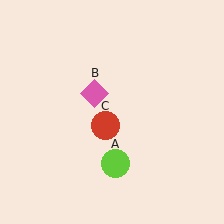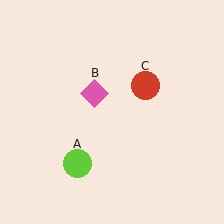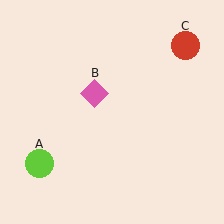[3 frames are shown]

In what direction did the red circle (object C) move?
The red circle (object C) moved up and to the right.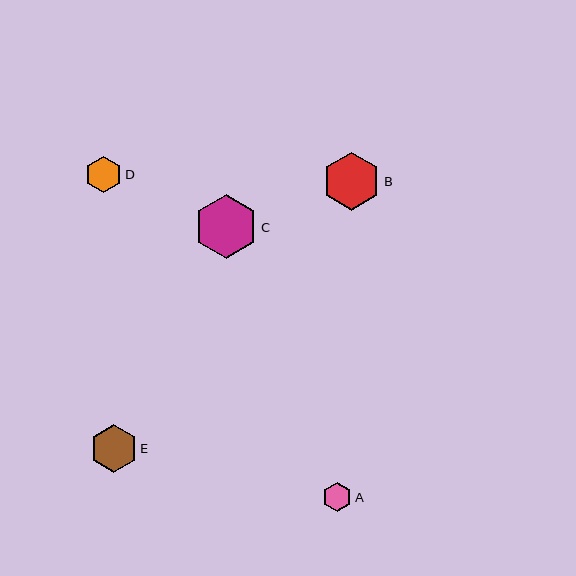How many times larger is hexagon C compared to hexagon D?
Hexagon C is approximately 1.7 times the size of hexagon D.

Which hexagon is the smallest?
Hexagon A is the smallest with a size of approximately 29 pixels.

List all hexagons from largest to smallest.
From largest to smallest: C, B, E, D, A.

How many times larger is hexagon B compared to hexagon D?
Hexagon B is approximately 1.6 times the size of hexagon D.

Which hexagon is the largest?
Hexagon C is the largest with a size of approximately 64 pixels.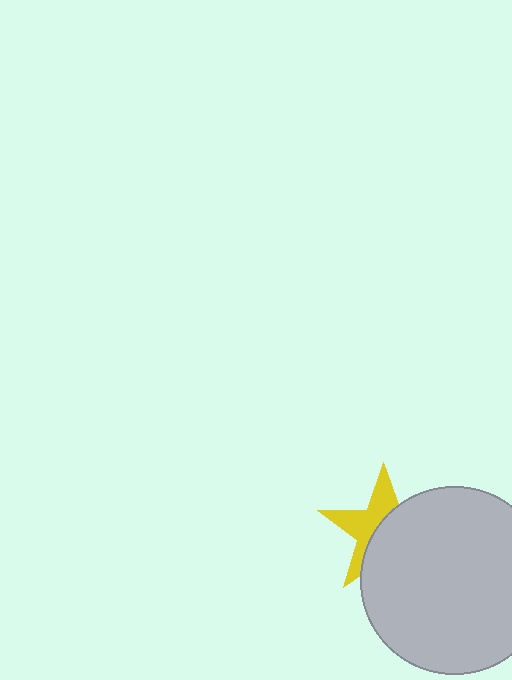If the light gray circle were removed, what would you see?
You would see the complete yellow star.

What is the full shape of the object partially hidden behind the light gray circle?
The partially hidden object is a yellow star.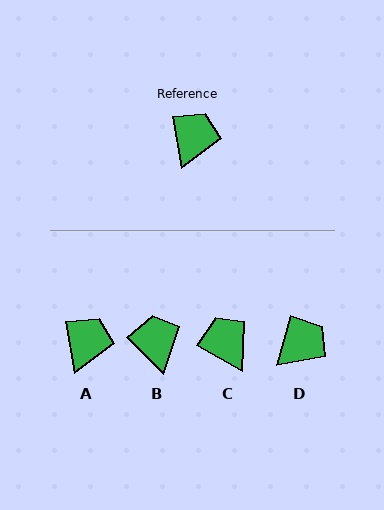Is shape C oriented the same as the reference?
No, it is off by about 51 degrees.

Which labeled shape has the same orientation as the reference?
A.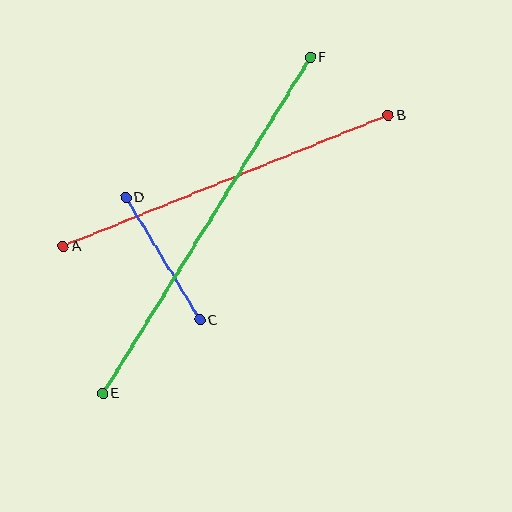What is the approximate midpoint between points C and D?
The midpoint is at approximately (163, 259) pixels.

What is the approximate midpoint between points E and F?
The midpoint is at approximately (207, 225) pixels.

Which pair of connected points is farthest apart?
Points E and F are farthest apart.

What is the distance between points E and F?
The distance is approximately 395 pixels.